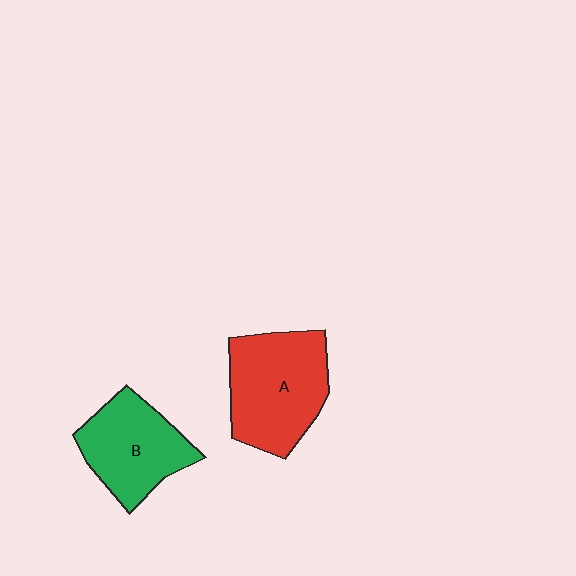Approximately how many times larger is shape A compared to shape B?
Approximately 1.2 times.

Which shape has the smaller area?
Shape B (green).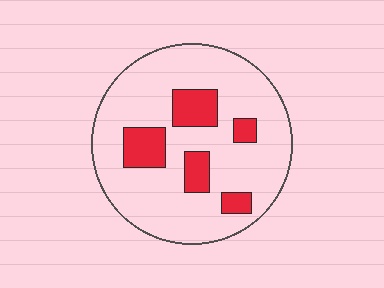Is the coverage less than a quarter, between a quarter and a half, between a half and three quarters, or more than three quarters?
Less than a quarter.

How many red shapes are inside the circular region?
5.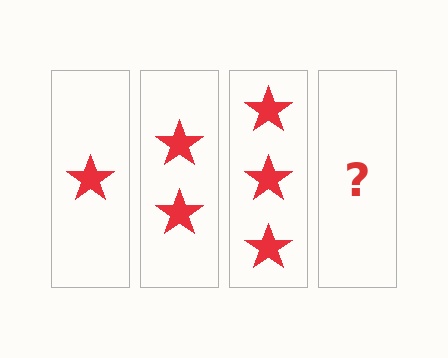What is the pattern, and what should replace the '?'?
The pattern is that each step adds one more star. The '?' should be 4 stars.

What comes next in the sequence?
The next element should be 4 stars.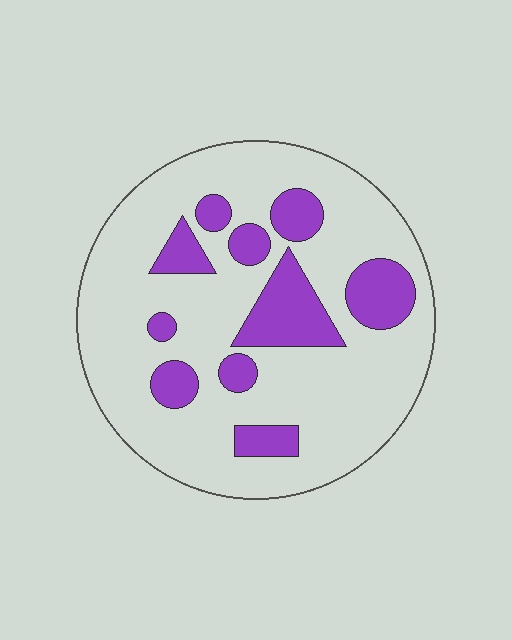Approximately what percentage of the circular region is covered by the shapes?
Approximately 20%.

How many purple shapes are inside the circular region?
10.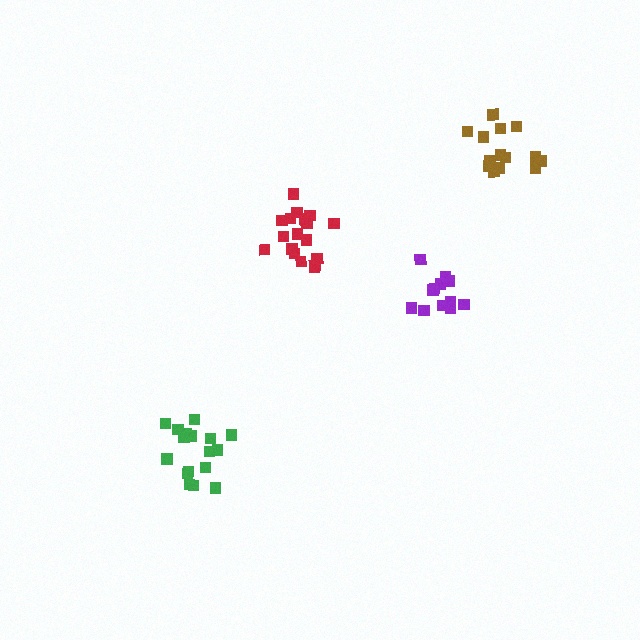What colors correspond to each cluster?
The clusters are colored: brown, purple, red, green.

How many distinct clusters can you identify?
There are 4 distinct clusters.